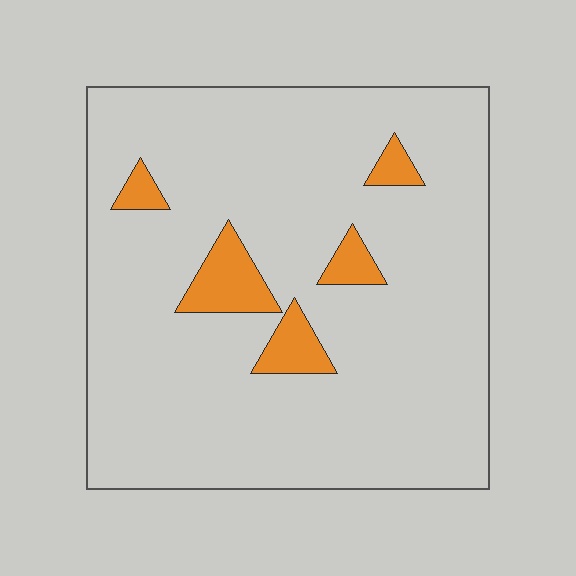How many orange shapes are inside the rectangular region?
5.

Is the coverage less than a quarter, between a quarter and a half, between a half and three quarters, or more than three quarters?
Less than a quarter.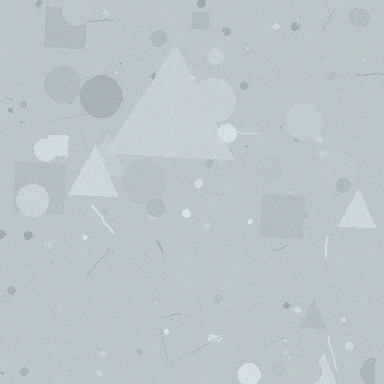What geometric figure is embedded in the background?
A triangle is embedded in the background.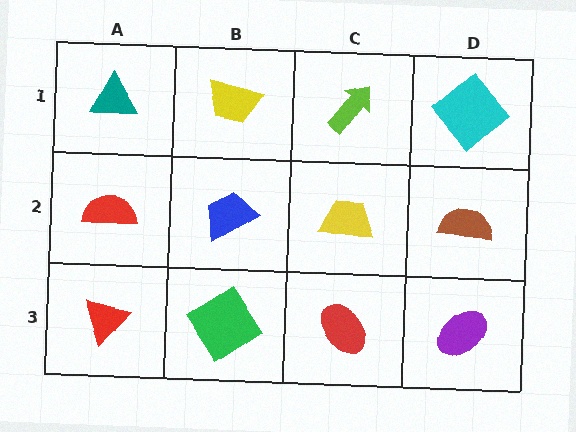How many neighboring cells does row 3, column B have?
3.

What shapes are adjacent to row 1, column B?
A blue trapezoid (row 2, column B), a teal triangle (row 1, column A), a lime arrow (row 1, column C).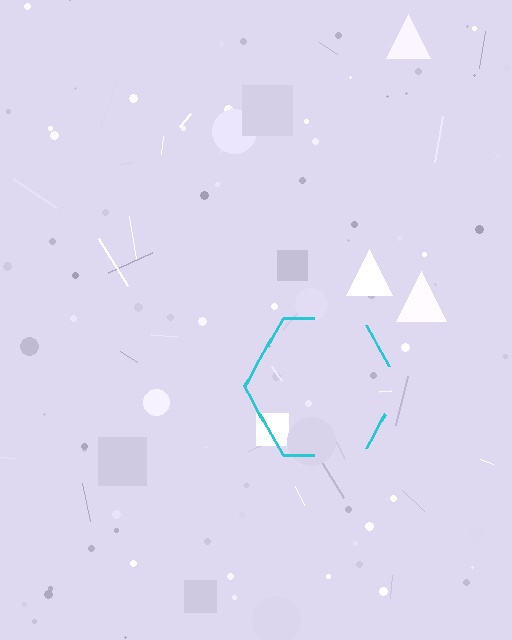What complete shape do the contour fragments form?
The contour fragments form a hexagon.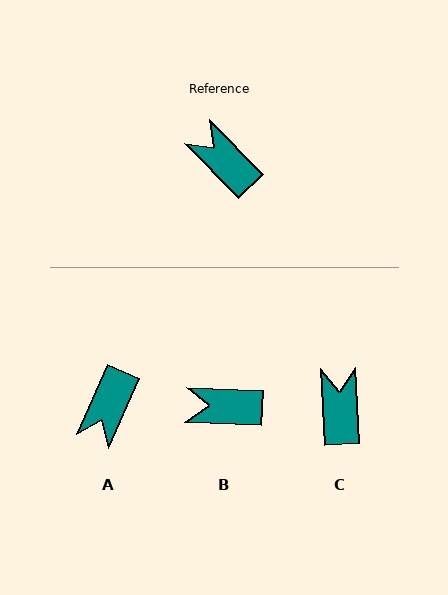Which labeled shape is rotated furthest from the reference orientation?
A, about 112 degrees away.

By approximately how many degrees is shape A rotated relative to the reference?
Approximately 112 degrees counter-clockwise.